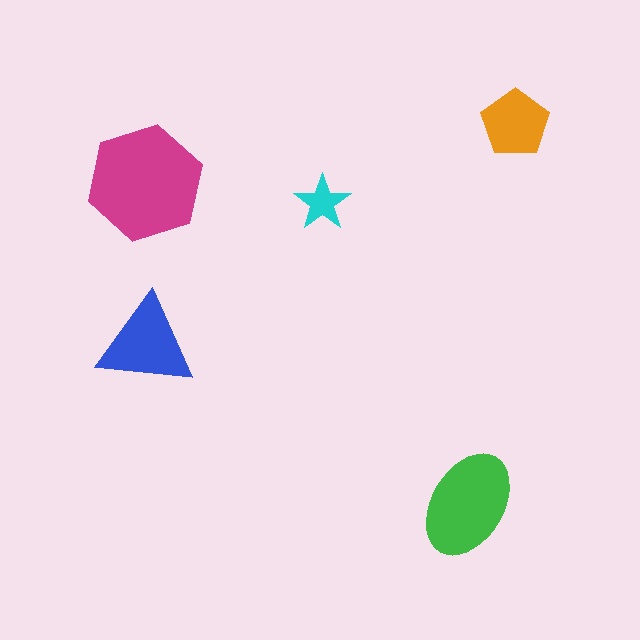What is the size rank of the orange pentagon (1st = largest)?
4th.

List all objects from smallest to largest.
The cyan star, the orange pentagon, the blue triangle, the green ellipse, the magenta hexagon.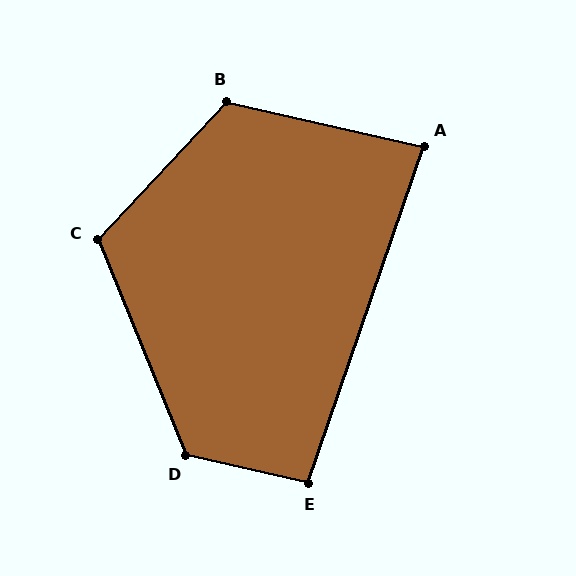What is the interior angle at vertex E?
Approximately 96 degrees (obtuse).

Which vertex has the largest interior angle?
D, at approximately 125 degrees.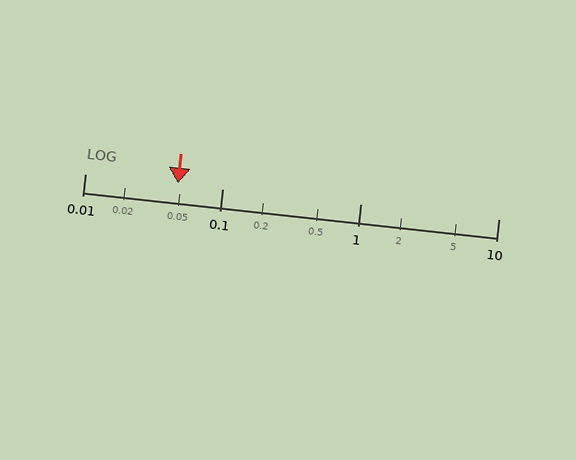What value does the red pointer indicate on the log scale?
The pointer indicates approximately 0.047.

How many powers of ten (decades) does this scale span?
The scale spans 3 decades, from 0.01 to 10.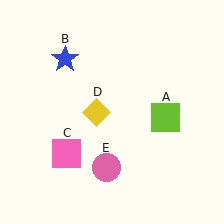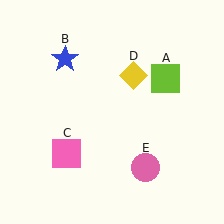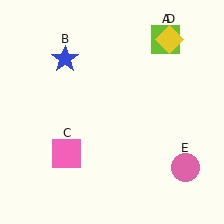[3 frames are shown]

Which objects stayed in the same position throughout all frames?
Blue star (object B) and pink square (object C) remained stationary.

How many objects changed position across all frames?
3 objects changed position: lime square (object A), yellow diamond (object D), pink circle (object E).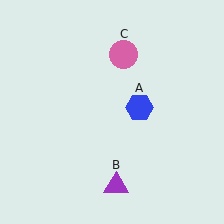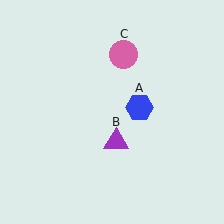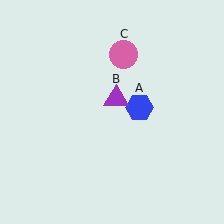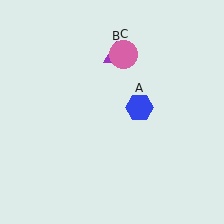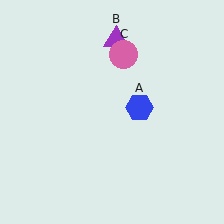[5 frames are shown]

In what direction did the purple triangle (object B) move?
The purple triangle (object B) moved up.